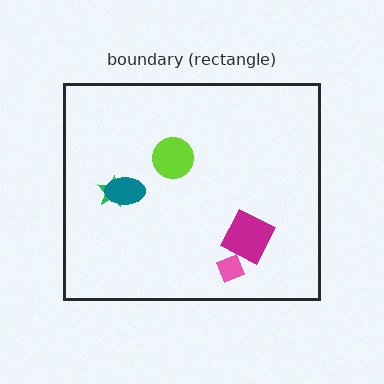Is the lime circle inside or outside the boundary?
Inside.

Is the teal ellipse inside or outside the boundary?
Inside.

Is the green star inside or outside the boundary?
Inside.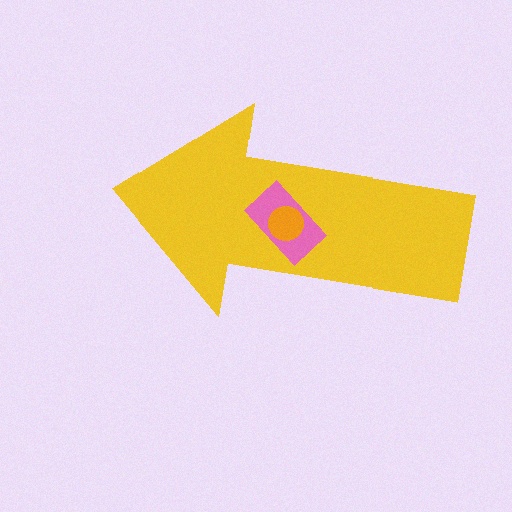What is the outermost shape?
The yellow arrow.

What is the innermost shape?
The orange circle.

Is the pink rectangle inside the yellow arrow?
Yes.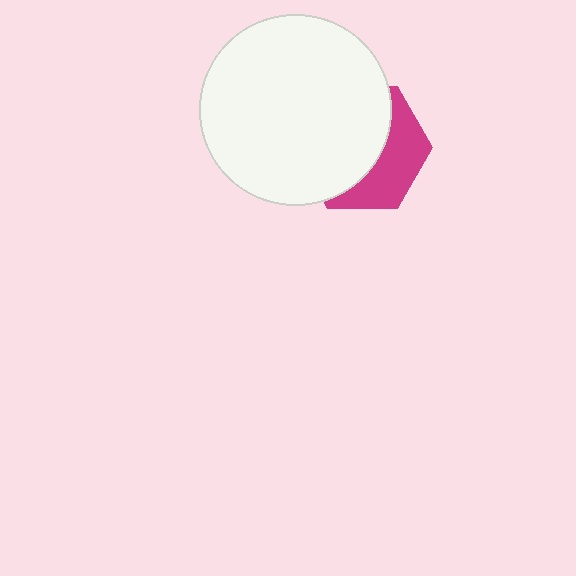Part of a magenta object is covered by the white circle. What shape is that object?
It is a hexagon.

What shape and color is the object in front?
The object in front is a white circle.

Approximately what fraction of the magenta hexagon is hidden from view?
Roughly 61% of the magenta hexagon is hidden behind the white circle.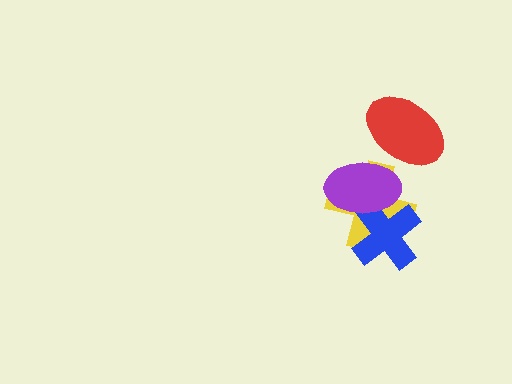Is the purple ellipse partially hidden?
Yes, it is partially covered by another shape.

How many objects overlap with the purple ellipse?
3 objects overlap with the purple ellipse.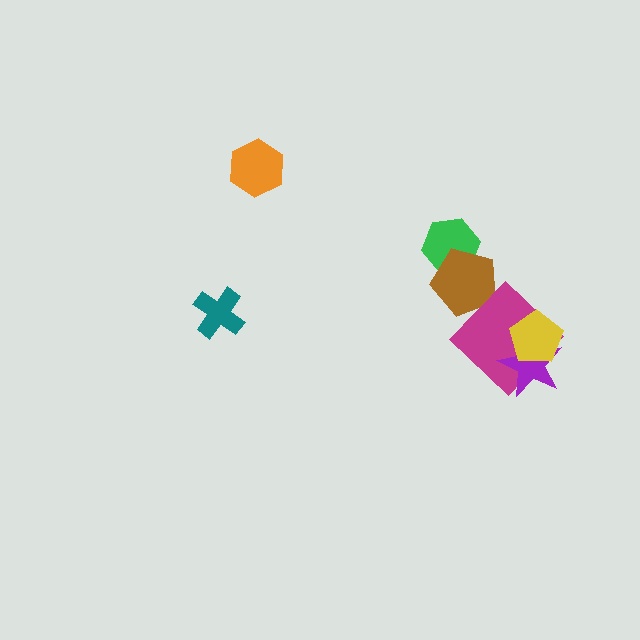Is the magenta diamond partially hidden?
Yes, it is partially covered by another shape.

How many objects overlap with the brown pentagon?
1 object overlaps with the brown pentagon.